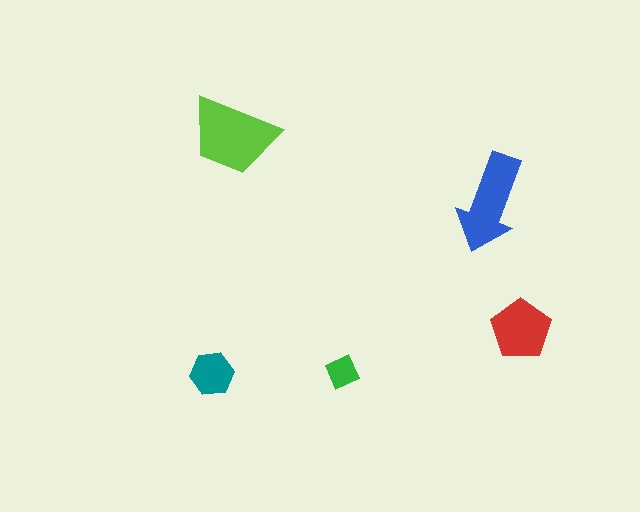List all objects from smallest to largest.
The green diamond, the teal hexagon, the red pentagon, the blue arrow, the lime trapezoid.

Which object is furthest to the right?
The red pentagon is rightmost.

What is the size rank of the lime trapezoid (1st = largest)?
1st.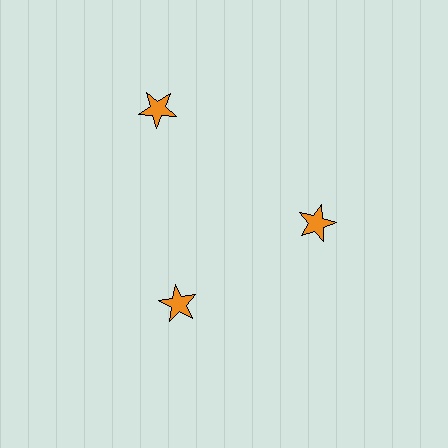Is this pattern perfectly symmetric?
No. The 3 orange stars are arranged in a ring, but one element near the 11 o'clock position is pushed outward from the center, breaking the 3-fold rotational symmetry.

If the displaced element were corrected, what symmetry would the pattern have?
It would have 3-fold rotational symmetry — the pattern would map onto itself every 120 degrees.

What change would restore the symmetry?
The symmetry would be restored by moving it inward, back onto the ring so that all 3 stars sit at equal angles and equal distance from the center.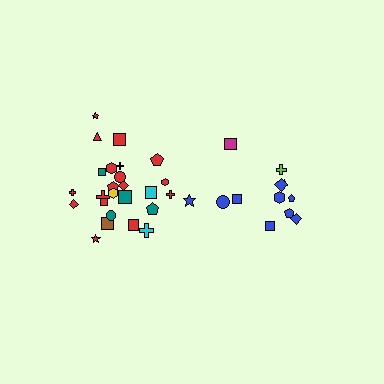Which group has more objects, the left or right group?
The left group.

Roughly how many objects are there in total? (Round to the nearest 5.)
Roughly 35 objects in total.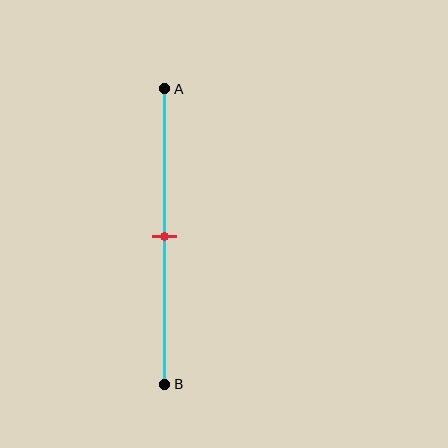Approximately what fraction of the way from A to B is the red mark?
The red mark is approximately 50% of the way from A to B.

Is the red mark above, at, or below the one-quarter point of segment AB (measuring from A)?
The red mark is below the one-quarter point of segment AB.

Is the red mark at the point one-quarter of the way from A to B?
No, the mark is at about 50% from A, not at the 25% one-quarter point.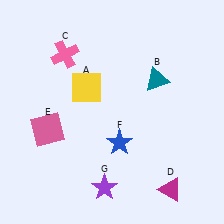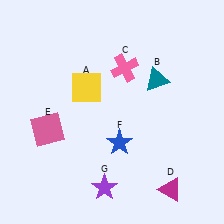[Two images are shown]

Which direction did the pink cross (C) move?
The pink cross (C) moved right.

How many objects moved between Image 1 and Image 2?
1 object moved between the two images.